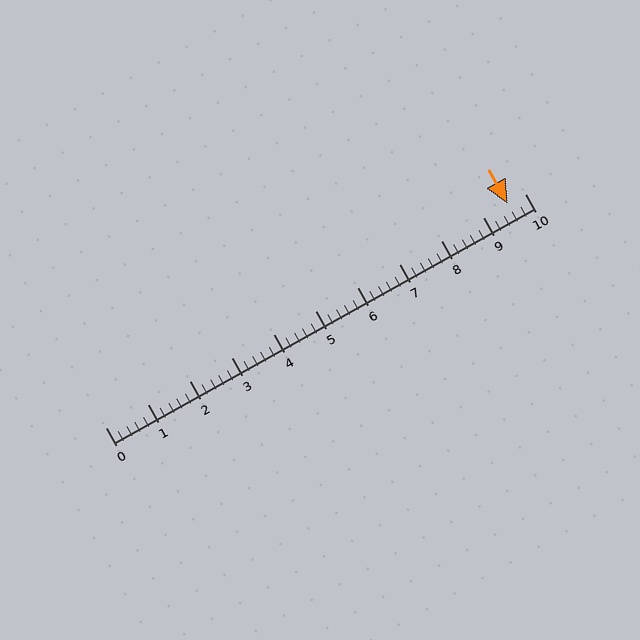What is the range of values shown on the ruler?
The ruler shows values from 0 to 10.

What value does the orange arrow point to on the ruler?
The orange arrow points to approximately 9.6.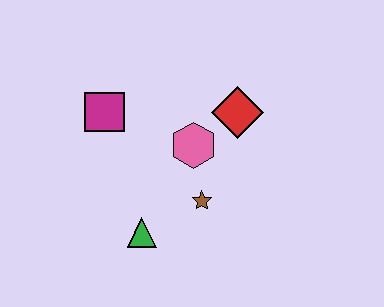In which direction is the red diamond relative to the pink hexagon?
The red diamond is to the right of the pink hexagon.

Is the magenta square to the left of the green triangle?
Yes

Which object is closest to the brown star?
The pink hexagon is closest to the brown star.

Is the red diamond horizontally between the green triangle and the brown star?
No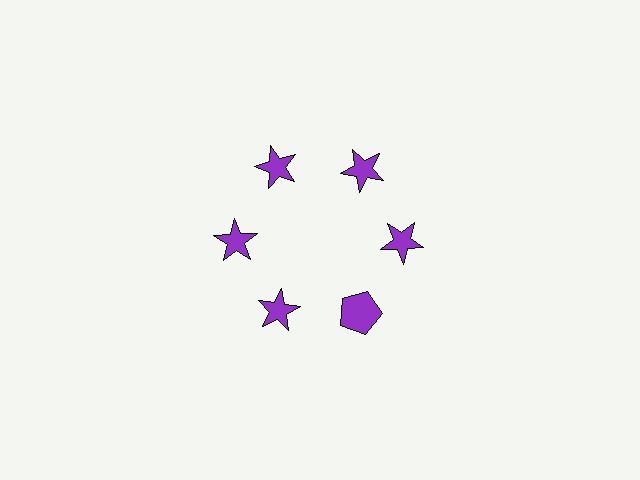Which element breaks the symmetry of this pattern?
The purple pentagon at roughly the 5 o'clock position breaks the symmetry. All other shapes are purple stars.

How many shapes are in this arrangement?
There are 6 shapes arranged in a ring pattern.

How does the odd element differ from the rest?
It has a different shape: pentagon instead of star.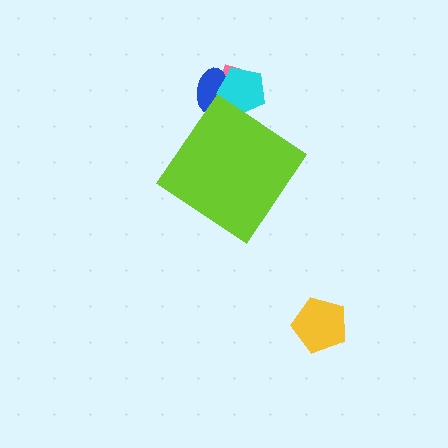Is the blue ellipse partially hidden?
Yes, the blue ellipse is partially hidden behind the lime diamond.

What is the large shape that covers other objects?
A lime diamond.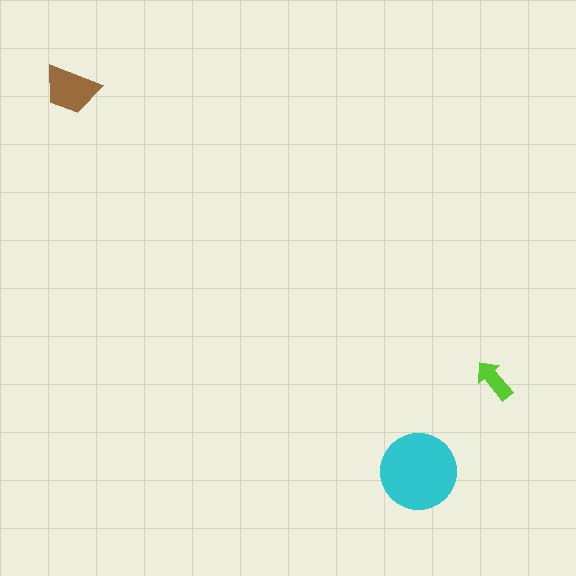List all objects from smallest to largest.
The lime arrow, the brown trapezoid, the cyan circle.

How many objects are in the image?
There are 3 objects in the image.